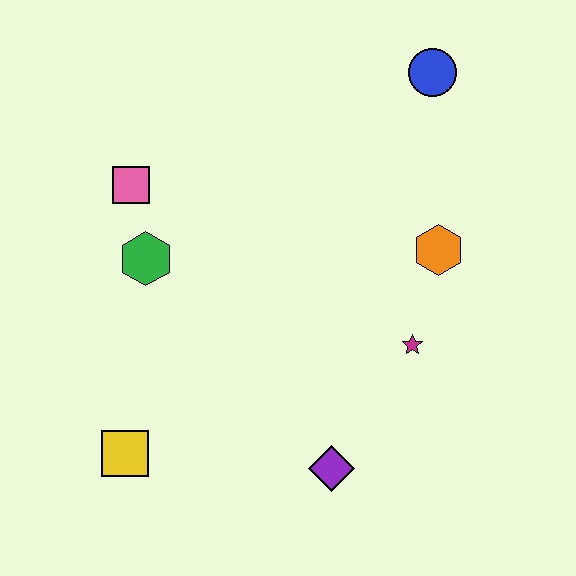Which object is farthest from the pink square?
The purple diamond is farthest from the pink square.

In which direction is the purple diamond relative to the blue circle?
The purple diamond is below the blue circle.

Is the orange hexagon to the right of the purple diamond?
Yes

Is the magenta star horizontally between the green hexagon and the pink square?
No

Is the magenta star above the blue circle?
No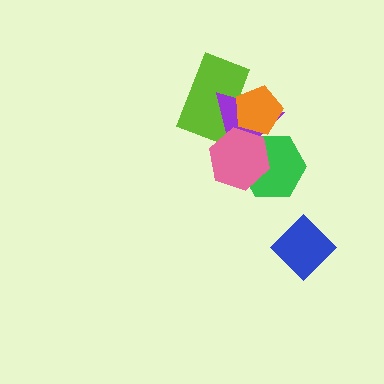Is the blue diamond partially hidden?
No, no other shape covers it.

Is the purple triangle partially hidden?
Yes, it is partially covered by another shape.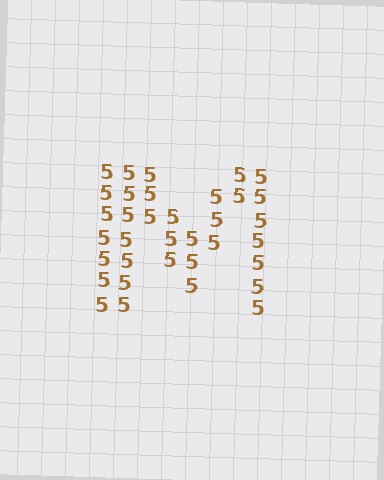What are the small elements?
The small elements are digit 5's.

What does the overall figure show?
The overall figure shows the letter M.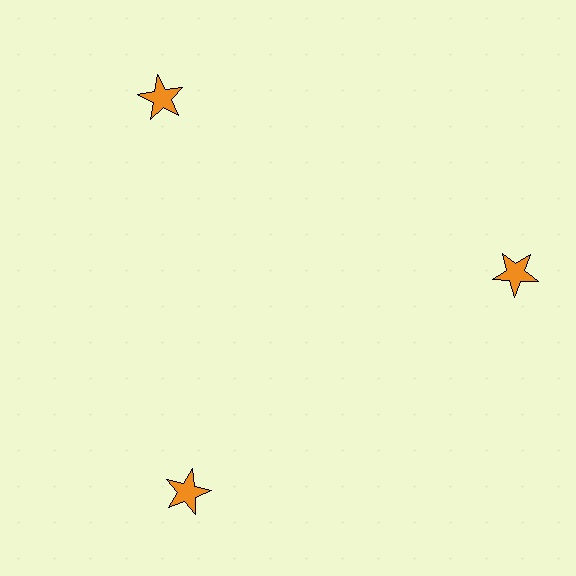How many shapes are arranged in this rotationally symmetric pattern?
There are 3 shapes, arranged in 3 groups of 1.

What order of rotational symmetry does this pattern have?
This pattern has 3-fold rotational symmetry.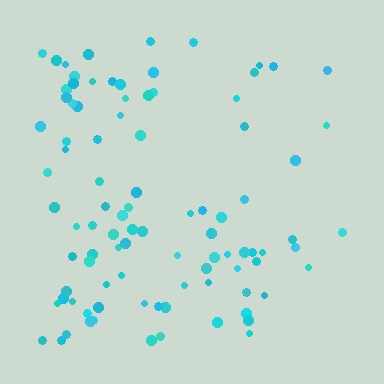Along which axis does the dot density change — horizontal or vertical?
Horizontal.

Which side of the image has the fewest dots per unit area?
The right.